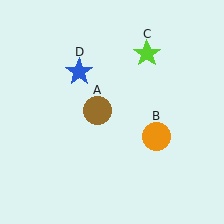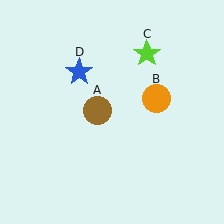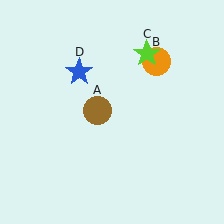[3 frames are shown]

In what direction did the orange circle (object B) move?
The orange circle (object B) moved up.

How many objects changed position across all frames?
1 object changed position: orange circle (object B).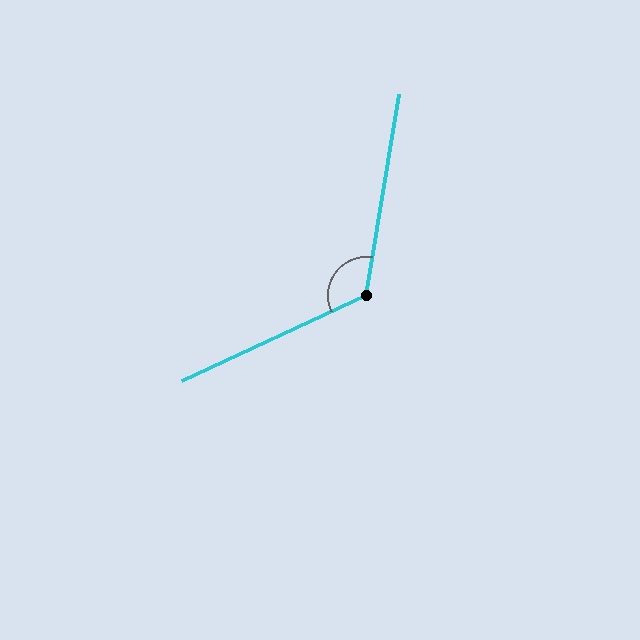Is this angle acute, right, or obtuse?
It is obtuse.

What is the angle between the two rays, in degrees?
Approximately 125 degrees.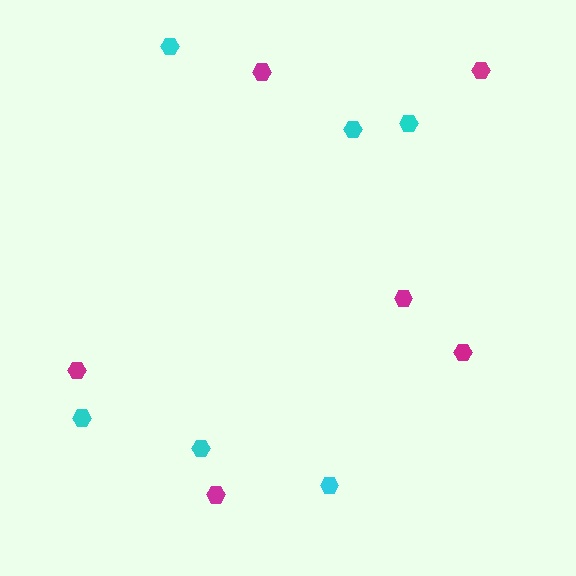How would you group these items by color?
There are 2 groups: one group of magenta hexagons (6) and one group of cyan hexagons (6).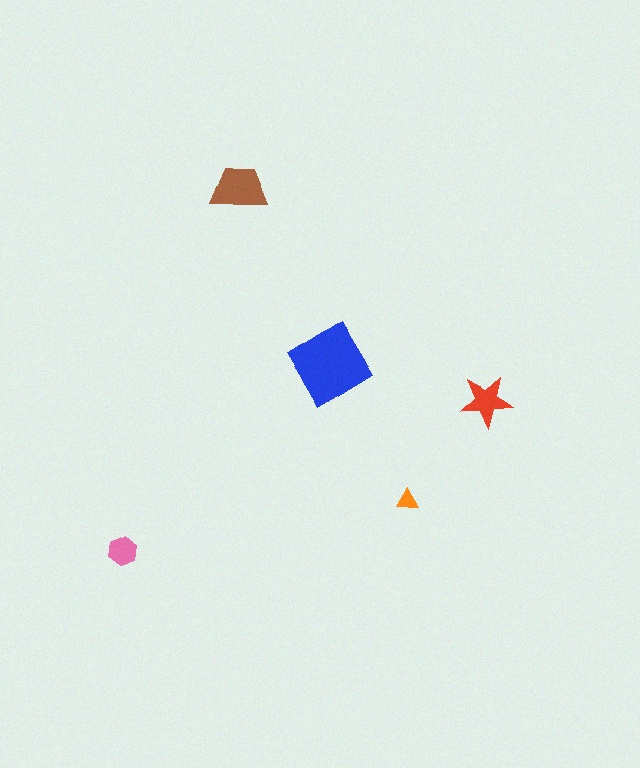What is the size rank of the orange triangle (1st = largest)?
5th.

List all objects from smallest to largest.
The orange triangle, the pink hexagon, the red star, the brown trapezoid, the blue diamond.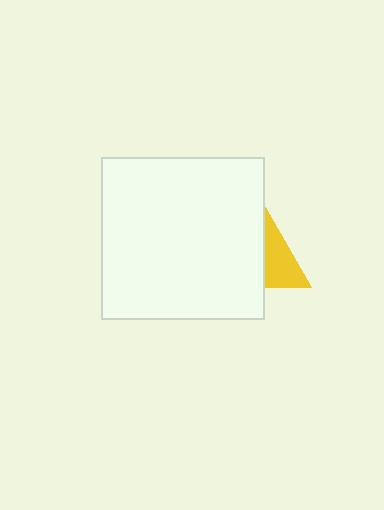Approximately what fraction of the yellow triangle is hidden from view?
Roughly 50% of the yellow triangle is hidden behind the white square.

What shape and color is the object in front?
The object in front is a white square.